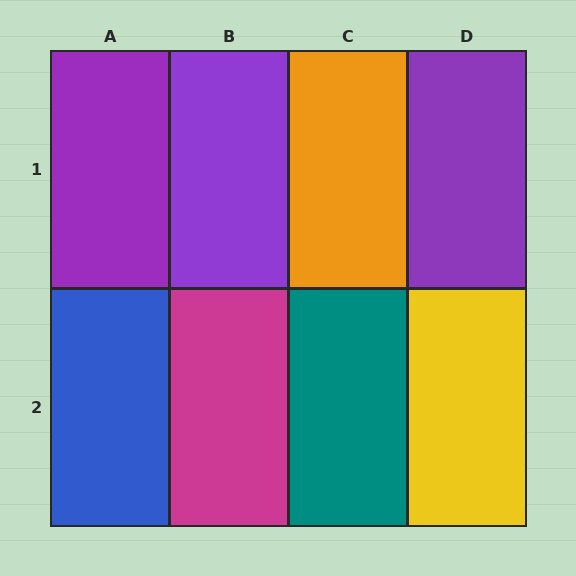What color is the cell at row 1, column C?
Orange.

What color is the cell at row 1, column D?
Purple.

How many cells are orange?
1 cell is orange.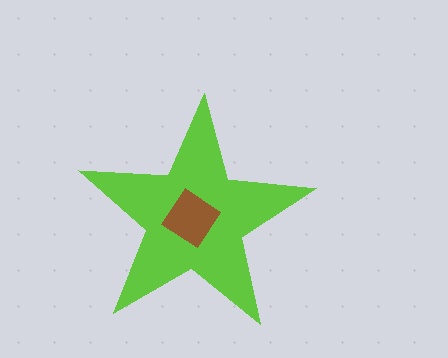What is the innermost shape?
The brown diamond.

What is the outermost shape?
The lime star.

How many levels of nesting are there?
2.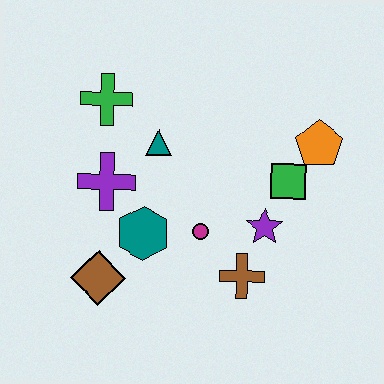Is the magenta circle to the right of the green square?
No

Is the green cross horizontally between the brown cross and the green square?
No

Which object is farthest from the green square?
The brown diamond is farthest from the green square.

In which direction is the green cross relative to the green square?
The green cross is to the left of the green square.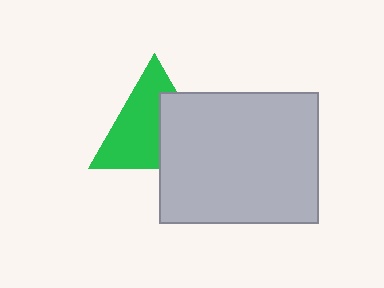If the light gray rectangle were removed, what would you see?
You would see the complete green triangle.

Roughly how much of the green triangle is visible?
About half of it is visible (roughly 60%).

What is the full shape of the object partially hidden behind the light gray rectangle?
The partially hidden object is a green triangle.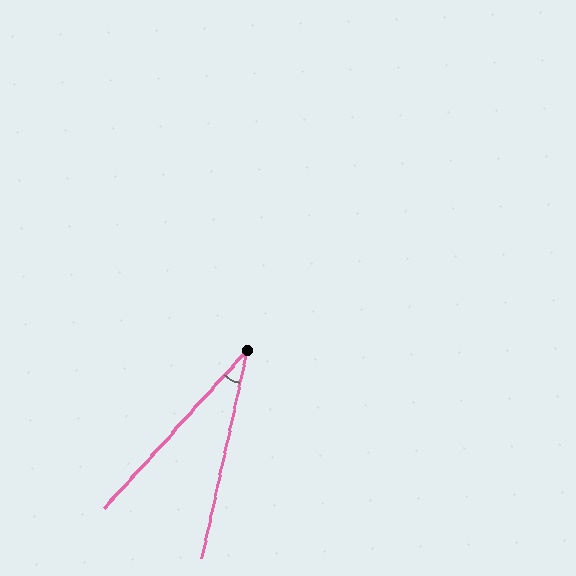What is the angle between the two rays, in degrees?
Approximately 30 degrees.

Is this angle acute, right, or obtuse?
It is acute.